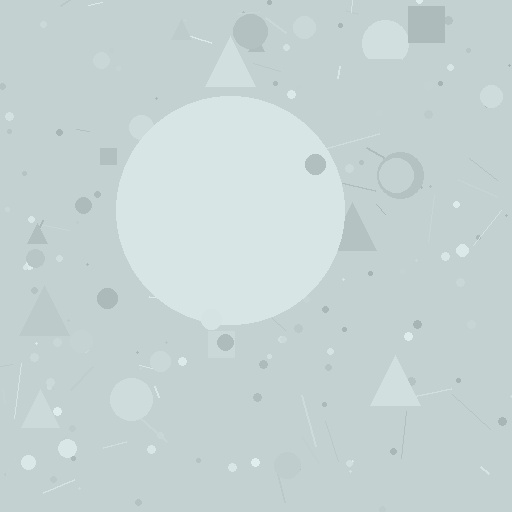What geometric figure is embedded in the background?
A circle is embedded in the background.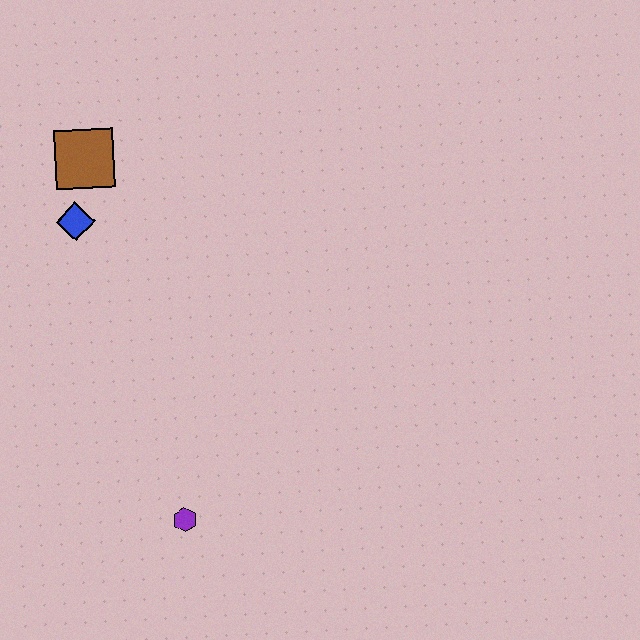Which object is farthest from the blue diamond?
The purple hexagon is farthest from the blue diamond.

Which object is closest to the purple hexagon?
The blue diamond is closest to the purple hexagon.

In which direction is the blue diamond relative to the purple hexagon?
The blue diamond is above the purple hexagon.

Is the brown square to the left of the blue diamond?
No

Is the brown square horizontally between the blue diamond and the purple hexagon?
Yes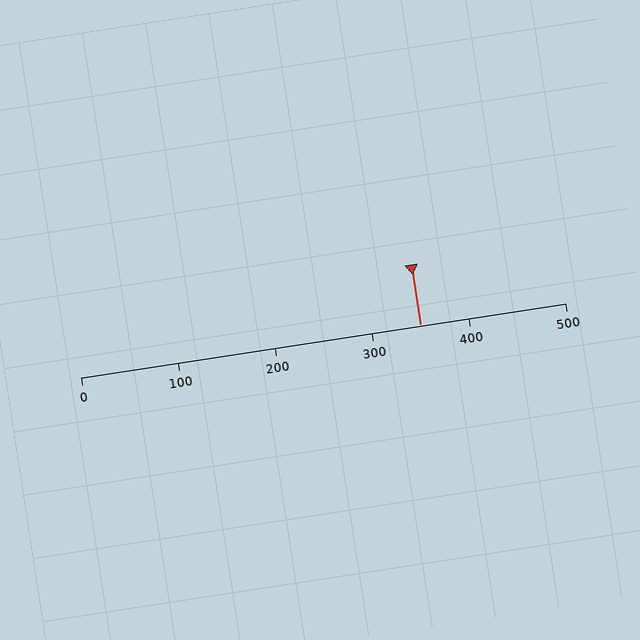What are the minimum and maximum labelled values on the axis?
The axis runs from 0 to 500.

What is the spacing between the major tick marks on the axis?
The major ticks are spaced 100 apart.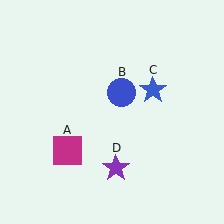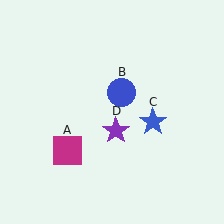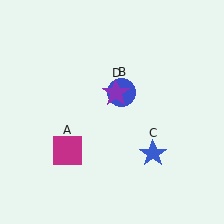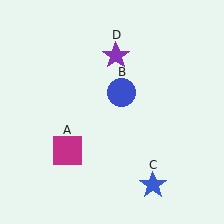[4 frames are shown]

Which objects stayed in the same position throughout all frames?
Magenta square (object A) and blue circle (object B) remained stationary.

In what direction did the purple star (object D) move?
The purple star (object D) moved up.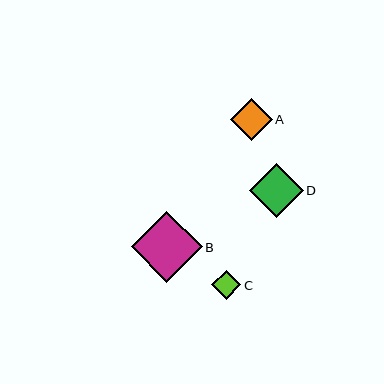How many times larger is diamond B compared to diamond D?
Diamond B is approximately 1.3 times the size of diamond D.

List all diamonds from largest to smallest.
From largest to smallest: B, D, A, C.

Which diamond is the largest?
Diamond B is the largest with a size of approximately 71 pixels.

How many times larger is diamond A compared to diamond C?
Diamond A is approximately 1.4 times the size of diamond C.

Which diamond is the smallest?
Diamond C is the smallest with a size of approximately 29 pixels.